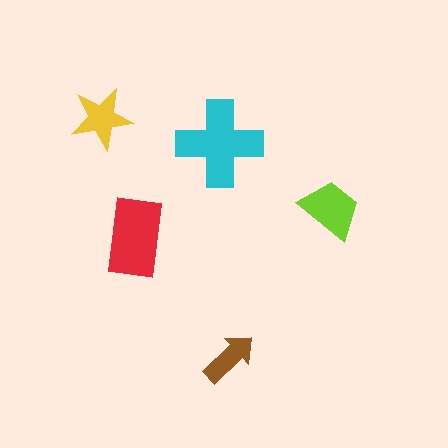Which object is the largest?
The cyan cross.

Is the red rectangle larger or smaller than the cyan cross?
Smaller.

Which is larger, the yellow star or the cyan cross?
The cyan cross.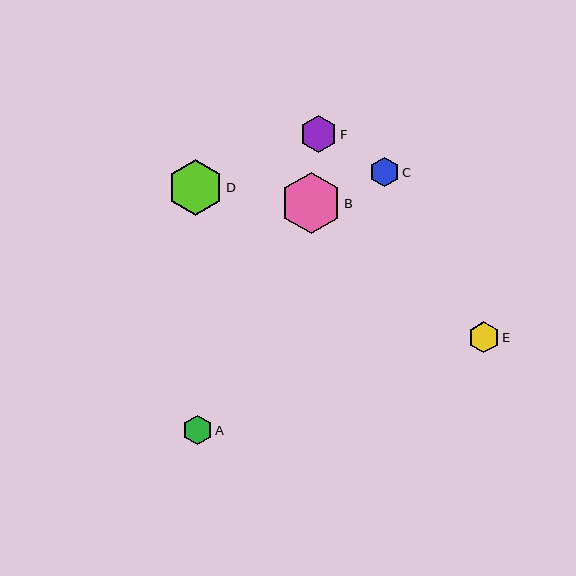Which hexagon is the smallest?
Hexagon A is the smallest with a size of approximately 29 pixels.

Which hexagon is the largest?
Hexagon B is the largest with a size of approximately 61 pixels.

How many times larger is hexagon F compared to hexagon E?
Hexagon F is approximately 1.2 times the size of hexagon E.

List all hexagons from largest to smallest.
From largest to smallest: B, D, F, E, C, A.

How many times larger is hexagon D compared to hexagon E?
Hexagon D is approximately 1.8 times the size of hexagon E.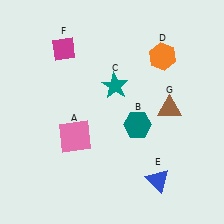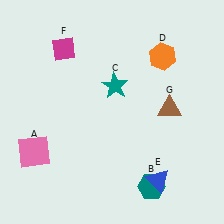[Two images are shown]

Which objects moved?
The objects that moved are: the pink square (A), the teal hexagon (B).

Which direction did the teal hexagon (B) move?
The teal hexagon (B) moved down.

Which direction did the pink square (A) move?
The pink square (A) moved left.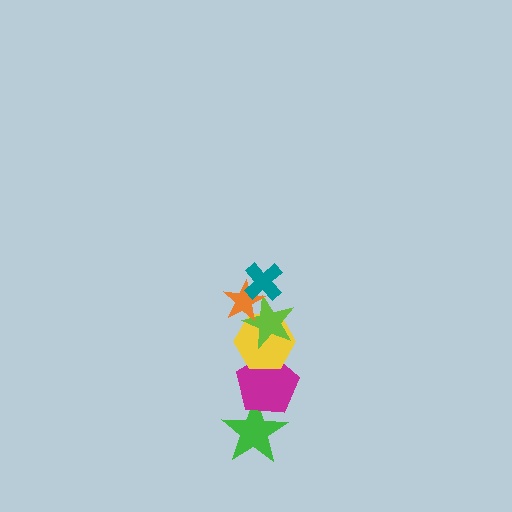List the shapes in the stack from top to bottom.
From top to bottom: the teal cross, the orange star, the lime star, the yellow hexagon, the magenta pentagon, the green star.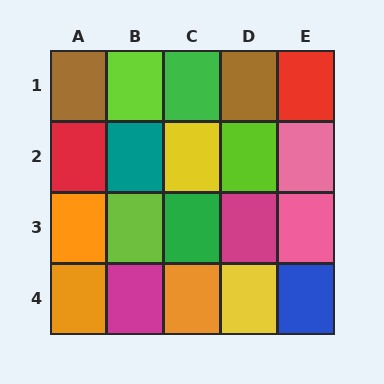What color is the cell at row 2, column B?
Teal.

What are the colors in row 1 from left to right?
Brown, lime, green, brown, red.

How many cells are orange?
3 cells are orange.